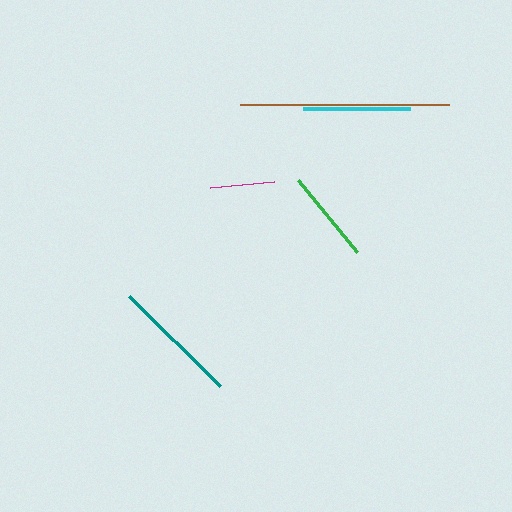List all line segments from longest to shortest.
From longest to shortest: brown, teal, cyan, green, magenta.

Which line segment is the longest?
The brown line is the longest at approximately 209 pixels.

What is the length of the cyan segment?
The cyan segment is approximately 107 pixels long.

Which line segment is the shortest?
The magenta line is the shortest at approximately 64 pixels.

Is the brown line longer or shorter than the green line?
The brown line is longer than the green line.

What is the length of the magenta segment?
The magenta segment is approximately 64 pixels long.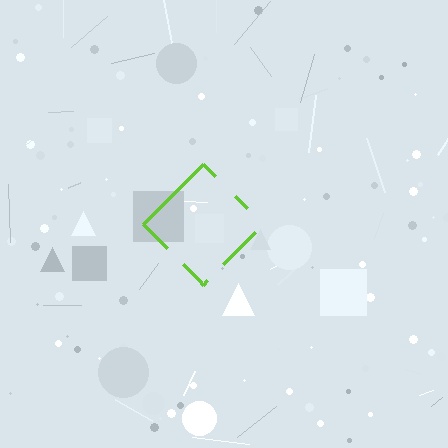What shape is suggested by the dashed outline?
The dashed outline suggests a diamond.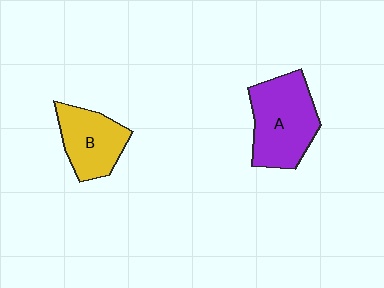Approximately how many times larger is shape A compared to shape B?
Approximately 1.4 times.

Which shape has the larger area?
Shape A (purple).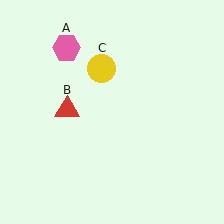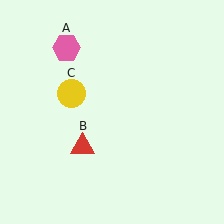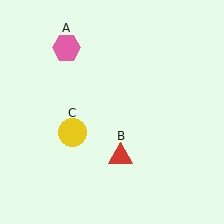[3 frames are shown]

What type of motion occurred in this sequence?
The red triangle (object B), yellow circle (object C) rotated counterclockwise around the center of the scene.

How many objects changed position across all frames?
2 objects changed position: red triangle (object B), yellow circle (object C).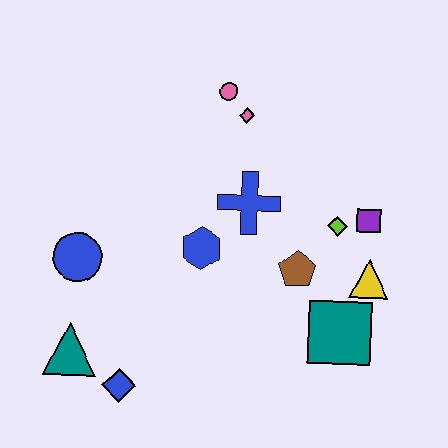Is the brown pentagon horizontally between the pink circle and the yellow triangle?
Yes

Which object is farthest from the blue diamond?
The pink circle is farthest from the blue diamond.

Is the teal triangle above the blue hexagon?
No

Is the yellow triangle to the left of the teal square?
No